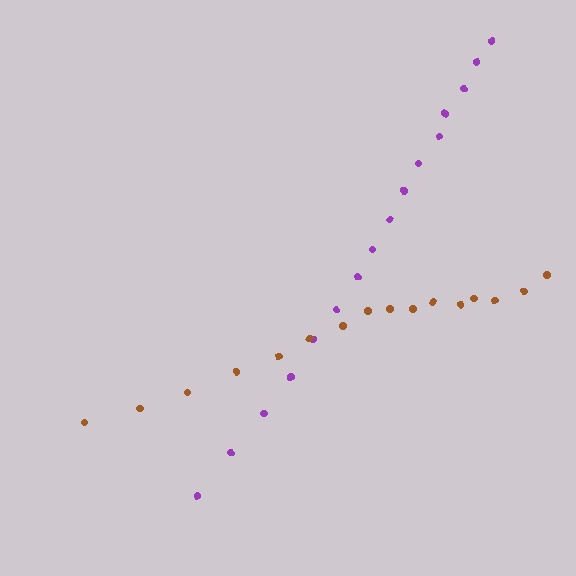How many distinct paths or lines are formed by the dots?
There are 2 distinct paths.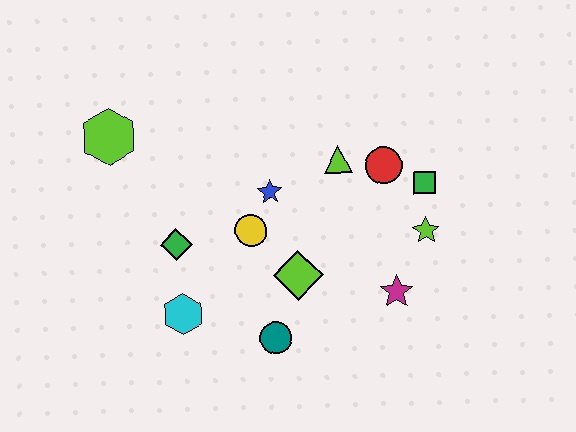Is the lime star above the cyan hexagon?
Yes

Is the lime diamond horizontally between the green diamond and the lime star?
Yes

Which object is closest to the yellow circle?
The blue star is closest to the yellow circle.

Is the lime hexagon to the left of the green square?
Yes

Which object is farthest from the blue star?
The lime hexagon is farthest from the blue star.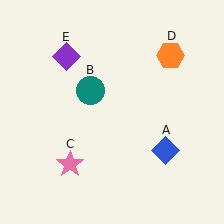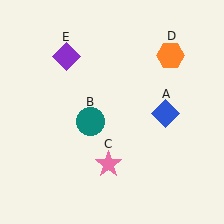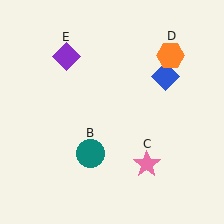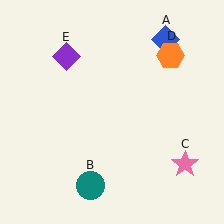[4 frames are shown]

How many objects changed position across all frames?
3 objects changed position: blue diamond (object A), teal circle (object B), pink star (object C).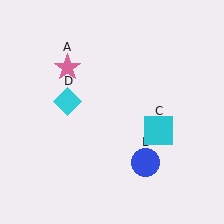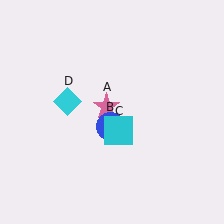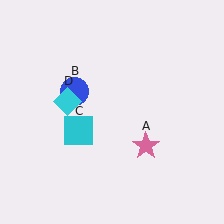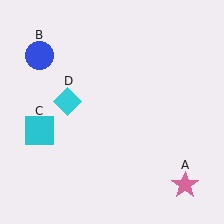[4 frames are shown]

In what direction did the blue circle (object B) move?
The blue circle (object B) moved up and to the left.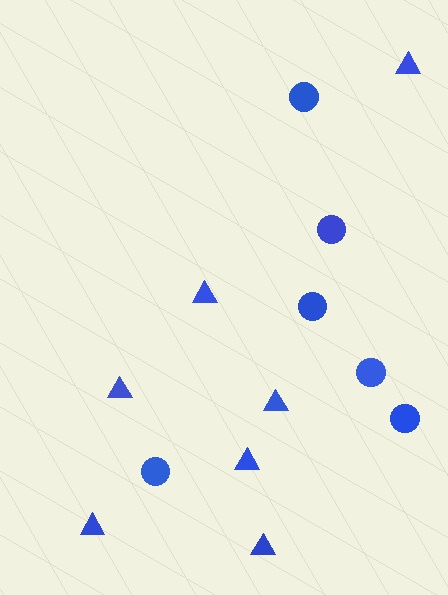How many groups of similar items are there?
There are 2 groups: one group of triangles (7) and one group of circles (6).